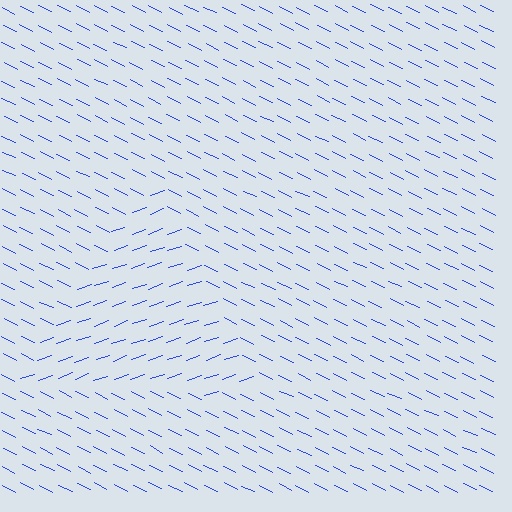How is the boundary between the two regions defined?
The boundary is defined purely by a change in line orientation (approximately 45 degrees difference). All lines are the same color and thickness.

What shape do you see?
I see a triangle.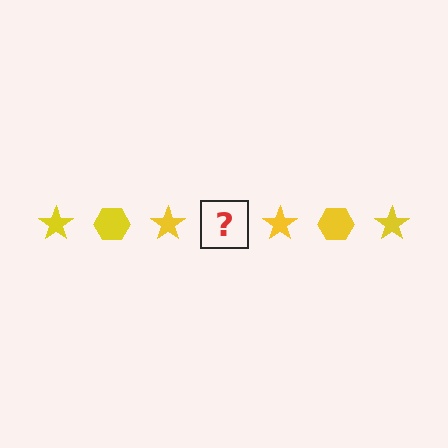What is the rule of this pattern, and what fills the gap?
The rule is that the pattern cycles through star, hexagon shapes in yellow. The gap should be filled with a yellow hexagon.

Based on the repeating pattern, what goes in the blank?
The blank should be a yellow hexagon.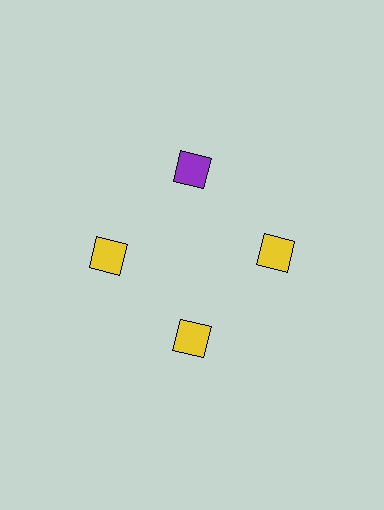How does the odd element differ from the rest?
It has a different color: purple instead of yellow.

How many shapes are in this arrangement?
There are 4 shapes arranged in a ring pattern.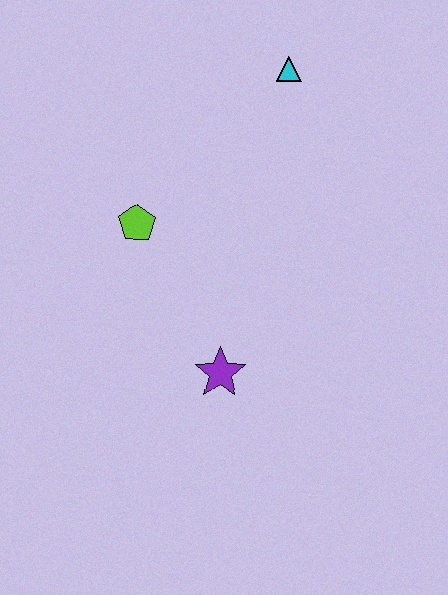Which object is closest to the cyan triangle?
The lime pentagon is closest to the cyan triangle.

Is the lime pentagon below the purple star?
No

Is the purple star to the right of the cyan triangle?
No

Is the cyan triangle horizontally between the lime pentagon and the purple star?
No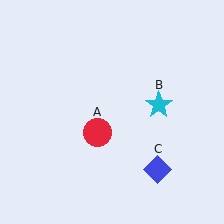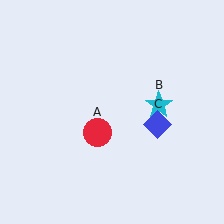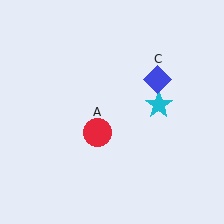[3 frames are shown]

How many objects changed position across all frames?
1 object changed position: blue diamond (object C).